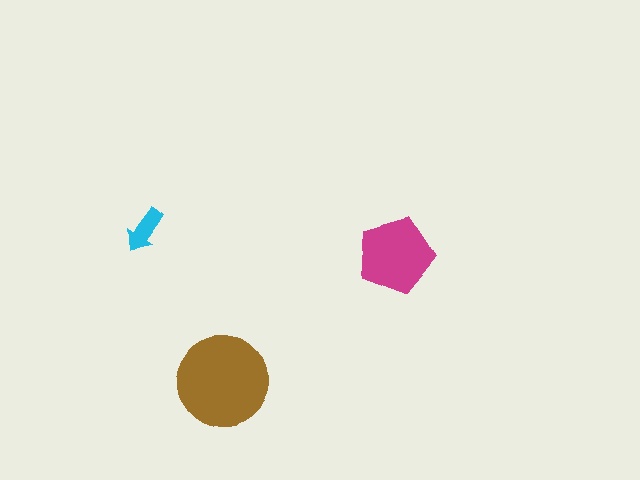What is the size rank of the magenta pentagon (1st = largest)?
2nd.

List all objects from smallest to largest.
The cyan arrow, the magenta pentagon, the brown circle.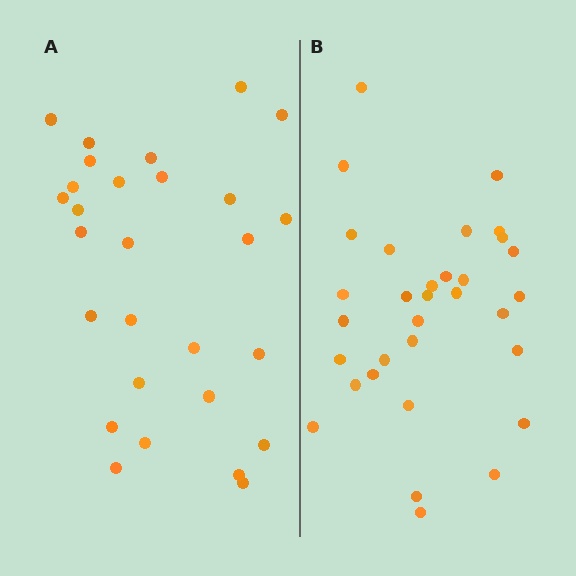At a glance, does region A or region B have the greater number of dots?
Region B (the right region) has more dots.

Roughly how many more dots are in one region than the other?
Region B has about 4 more dots than region A.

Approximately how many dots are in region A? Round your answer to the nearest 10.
About 30 dots. (The exact count is 28, which rounds to 30.)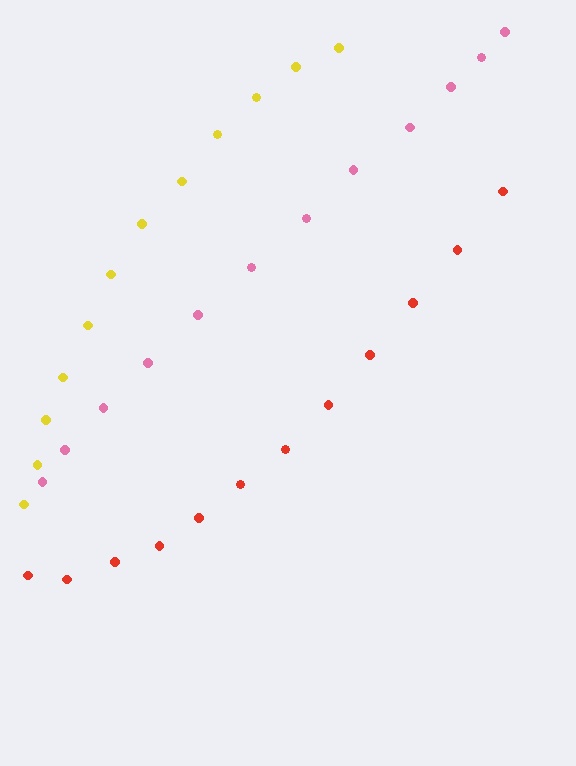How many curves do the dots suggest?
There are 3 distinct paths.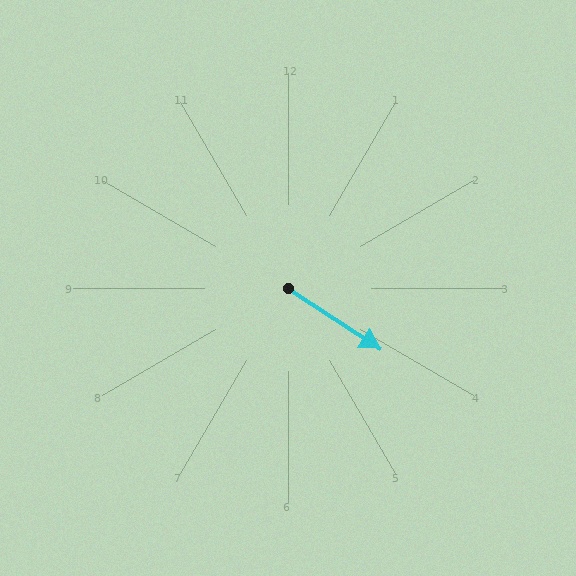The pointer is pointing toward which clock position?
Roughly 4 o'clock.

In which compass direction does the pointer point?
Southeast.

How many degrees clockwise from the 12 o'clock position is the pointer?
Approximately 123 degrees.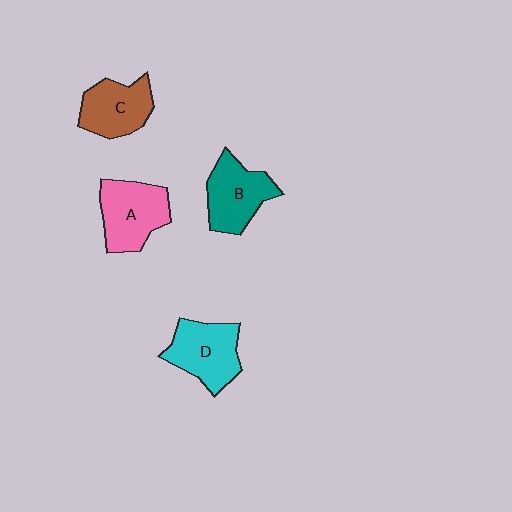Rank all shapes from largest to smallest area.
From largest to smallest: A (pink), D (cyan), B (teal), C (brown).